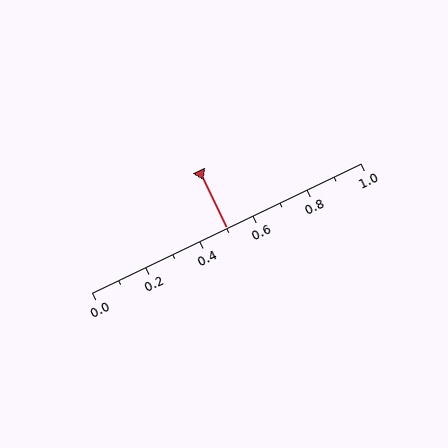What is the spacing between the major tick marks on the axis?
The major ticks are spaced 0.2 apart.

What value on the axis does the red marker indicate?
The marker indicates approximately 0.5.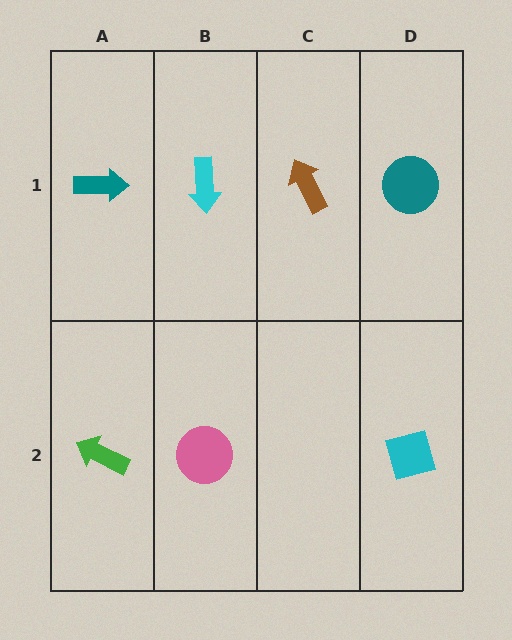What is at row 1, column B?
A cyan arrow.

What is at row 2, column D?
A cyan diamond.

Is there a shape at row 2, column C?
No, that cell is empty.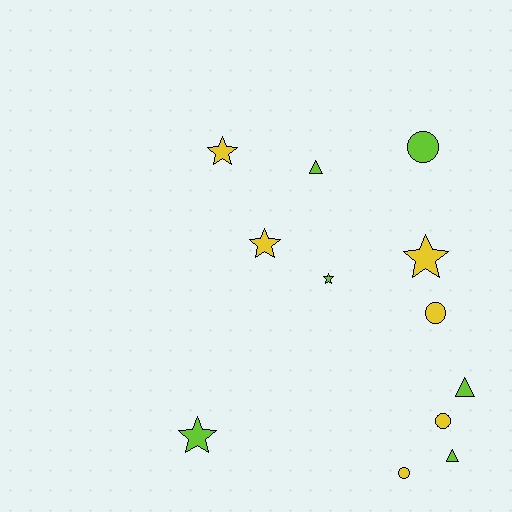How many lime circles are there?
There is 1 lime circle.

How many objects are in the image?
There are 12 objects.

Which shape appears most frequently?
Star, with 5 objects.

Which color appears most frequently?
Yellow, with 6 objects.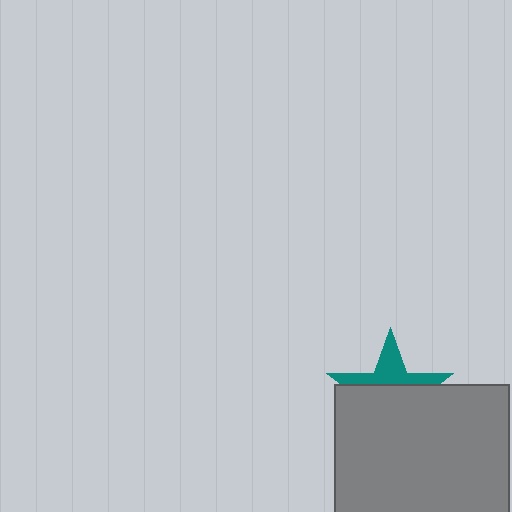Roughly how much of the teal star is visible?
A small part of it is visible (roughly 37%).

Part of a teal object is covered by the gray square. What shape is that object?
It is a star.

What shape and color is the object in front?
The object in front is a gray square.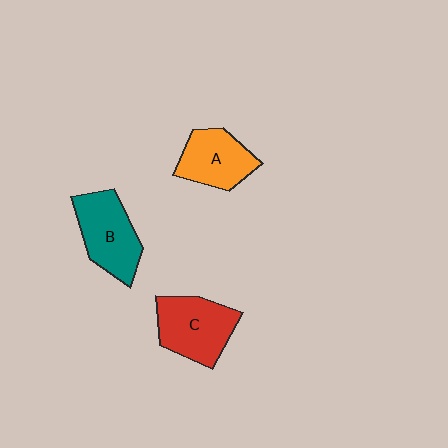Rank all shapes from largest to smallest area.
From largest to smallest: C (red), B (teal), A (orange).